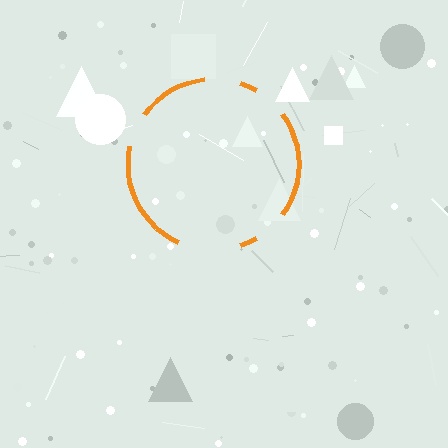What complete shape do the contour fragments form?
The contour fragments form a circle.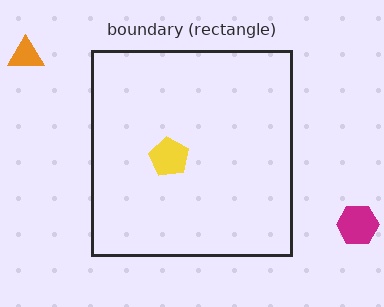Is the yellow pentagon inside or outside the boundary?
Inside.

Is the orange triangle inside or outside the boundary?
Outside.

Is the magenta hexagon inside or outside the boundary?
Outside.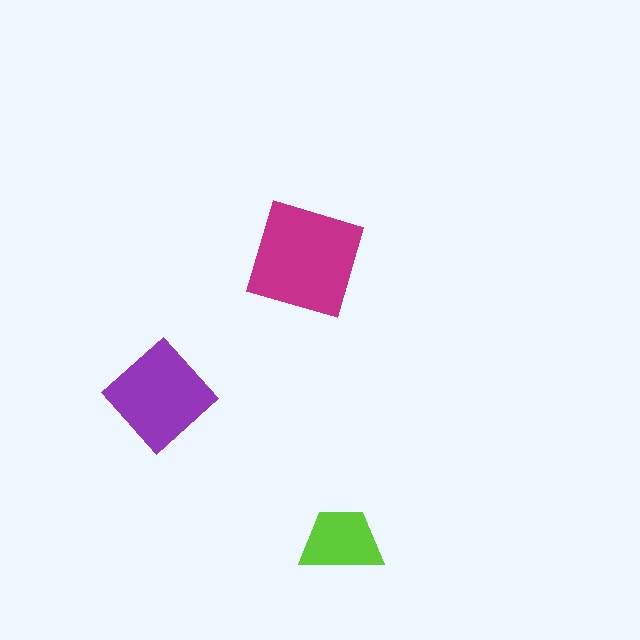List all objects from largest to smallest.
The magenta square, the purple diamond, the lime trapezoid.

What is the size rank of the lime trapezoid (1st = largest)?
3rd.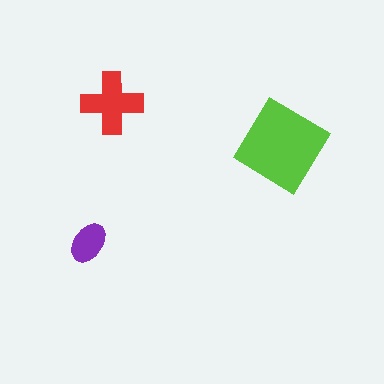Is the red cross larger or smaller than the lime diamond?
Smaller.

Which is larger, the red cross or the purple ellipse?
The red cross.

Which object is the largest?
The lime diamond.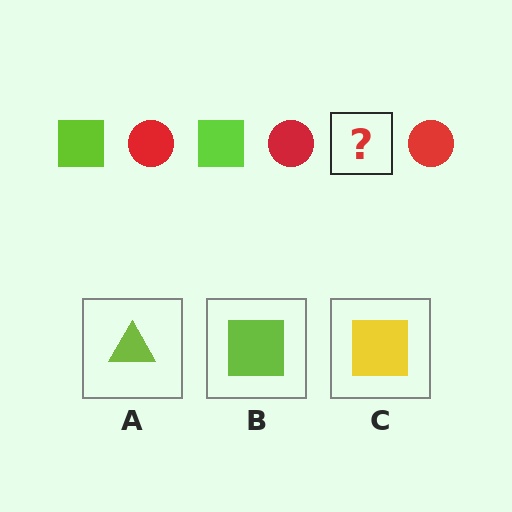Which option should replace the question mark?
Option B.